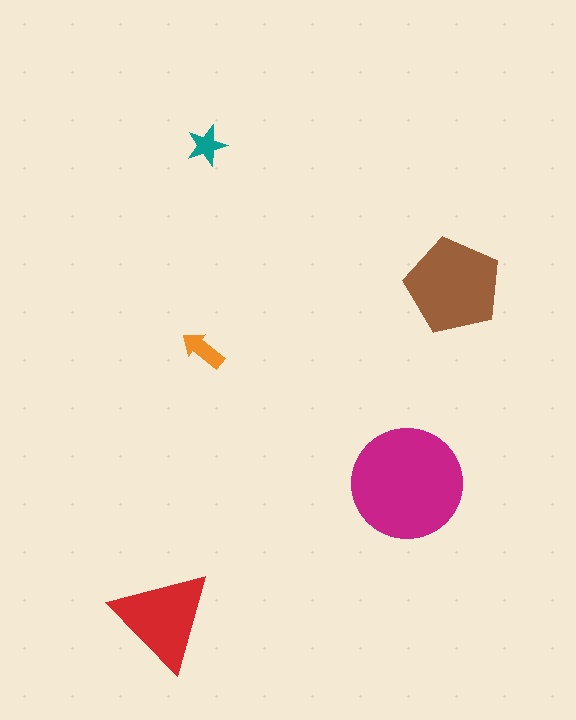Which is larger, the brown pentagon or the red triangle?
The brown pentagon.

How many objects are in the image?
There are 5 objects in the image.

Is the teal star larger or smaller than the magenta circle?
Smaller.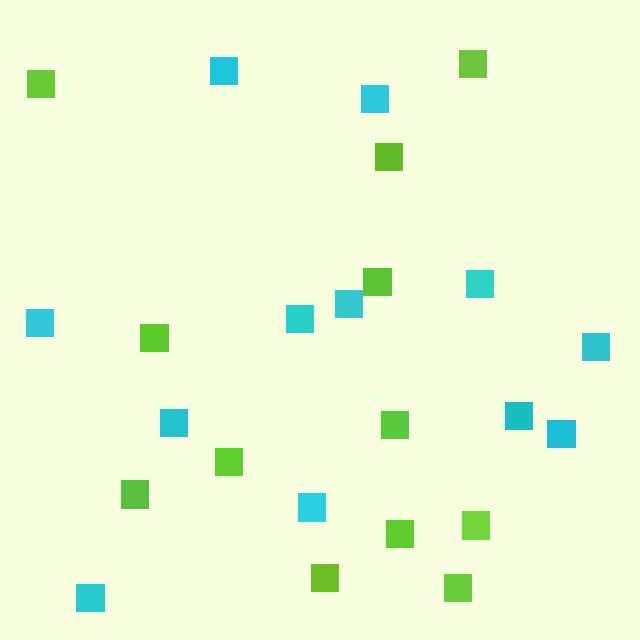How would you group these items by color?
There are 2 groups: one group of lime squares (12) and one group of cyan squares (12).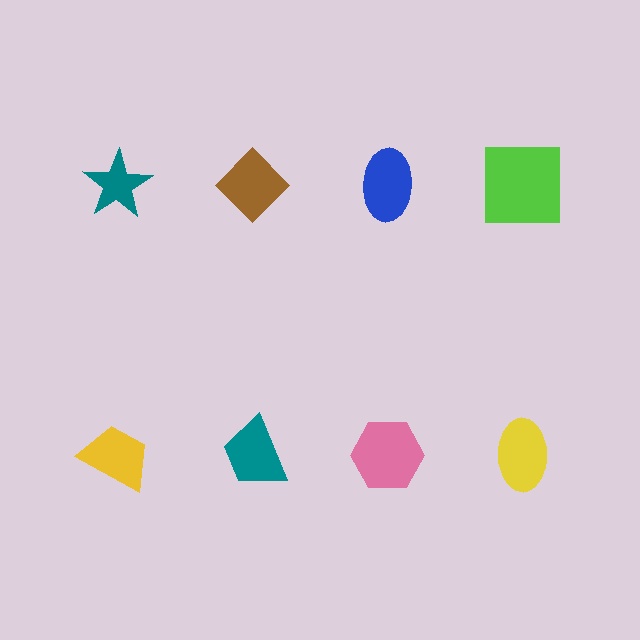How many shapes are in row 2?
4 shapes.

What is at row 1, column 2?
A brown diamond.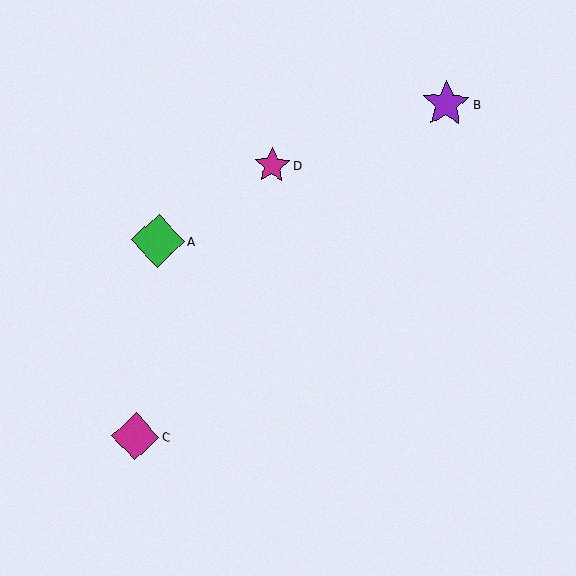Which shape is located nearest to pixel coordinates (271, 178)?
The magenta star (labeled D) at (272, 166) is nearest to that location.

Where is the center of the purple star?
The center of the purple star is at (446, 104).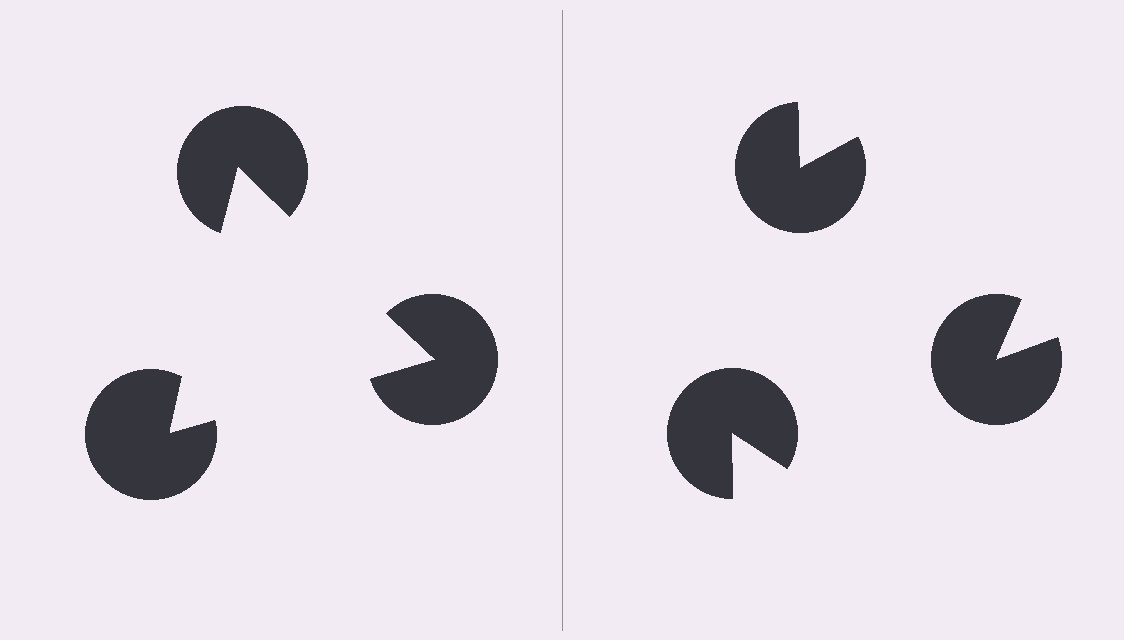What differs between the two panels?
The pac-man discs are positioned identically on both sides; only the wedge orientations differ. On the left they align to a triangle; on the right they are misaligned.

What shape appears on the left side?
An illusory triangle.